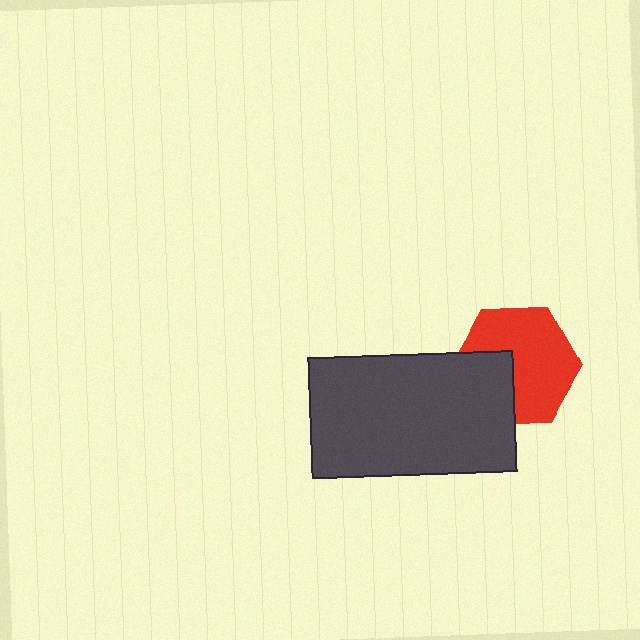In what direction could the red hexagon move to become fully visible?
The red hexagon could move toward the upper-right. That would shift it out from behind the dark gray rectangle entirely.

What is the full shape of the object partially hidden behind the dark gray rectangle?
The partially hidden object is a red hexagon.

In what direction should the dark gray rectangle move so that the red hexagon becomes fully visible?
The dark gray rectangle should move toward the lower-left. That is the shortest direction to clear the overlap and leave the red hexagon fully visible.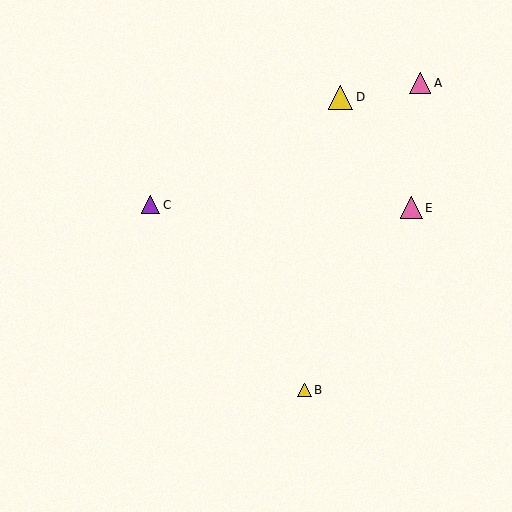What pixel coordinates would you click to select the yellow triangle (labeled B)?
Click at (304, 390) to select the yellow triangle B.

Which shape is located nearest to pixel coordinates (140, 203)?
The purple triangle (labeled C) at (151, 205) is nearest to that location.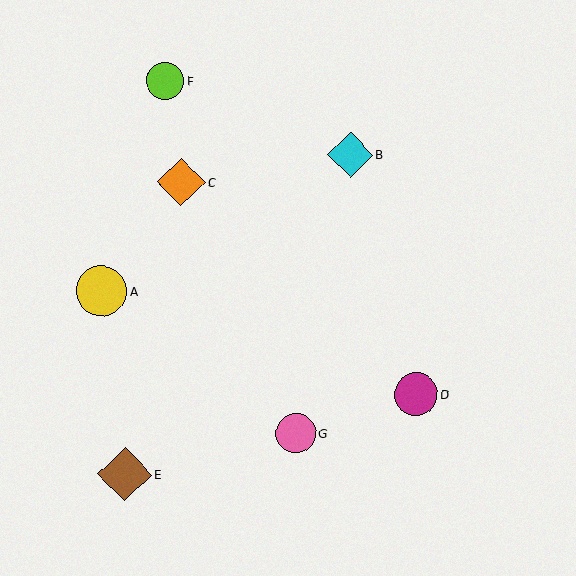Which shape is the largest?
The brown diamond (labeled E) is the largest.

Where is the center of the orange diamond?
The center of the orange diamond is at (181, 182).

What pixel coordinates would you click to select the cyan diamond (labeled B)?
Click at (350, 155) to select the cyan diamond B.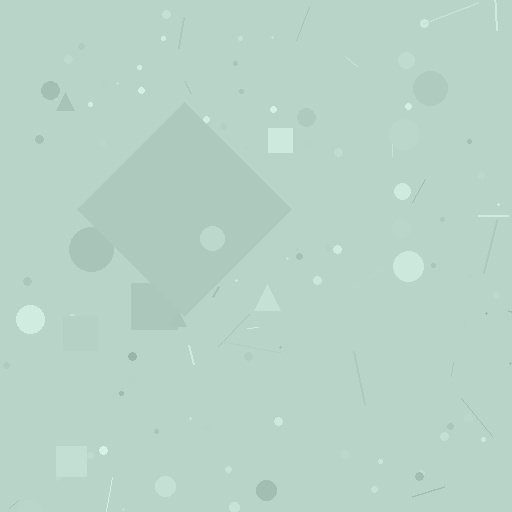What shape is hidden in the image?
A diamond is hidden in the image.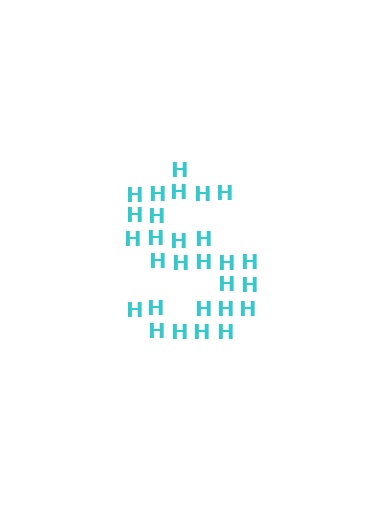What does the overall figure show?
The overall figure shows the letter S.